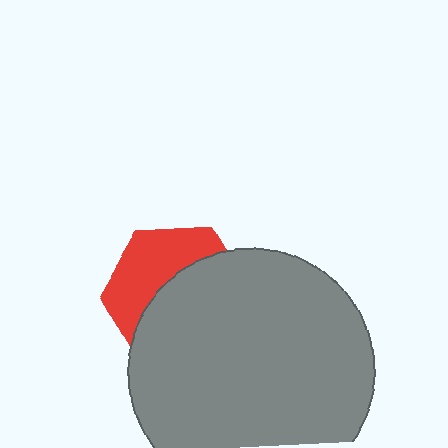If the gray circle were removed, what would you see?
You would see the complete red hexagon.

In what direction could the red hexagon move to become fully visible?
The red hexagon could move up. That would shift it out from behind the gray circle entirely.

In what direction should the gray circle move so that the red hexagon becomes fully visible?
The gray circle should move down. That is the shortest direction to clear the overlap and leave the red hexagon fully visible.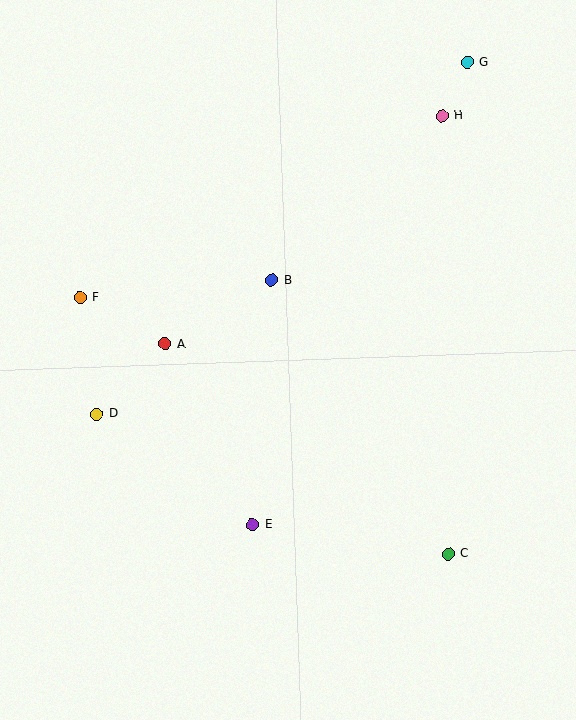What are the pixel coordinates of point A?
Point A is at (165, 344).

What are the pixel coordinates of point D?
Point D is at (96, 414).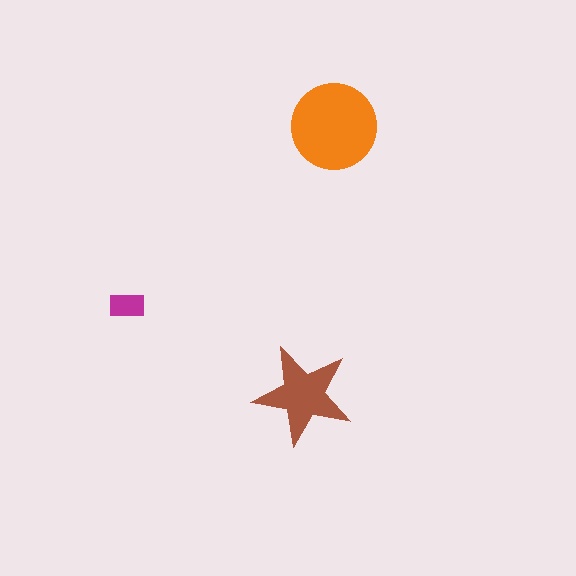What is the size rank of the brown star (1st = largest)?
2nd.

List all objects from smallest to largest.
The magenta rectangle, the brown star, the orange circle.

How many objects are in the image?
There are 3 objects in the image.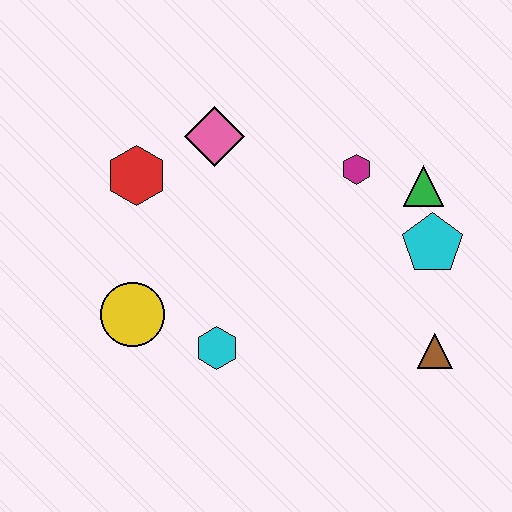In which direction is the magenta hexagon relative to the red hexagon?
The magenta hexagon is to the right of the red hexagon.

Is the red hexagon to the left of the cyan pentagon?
Yes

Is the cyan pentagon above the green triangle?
No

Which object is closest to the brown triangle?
The cyan pentagon is closest to the brown triangle.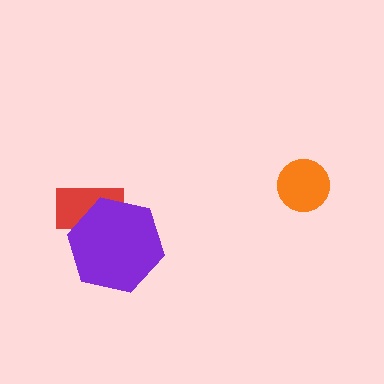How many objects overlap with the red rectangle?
1 object overlaps with the red rectangle.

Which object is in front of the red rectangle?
The purple hexagon is in front of the red rectangle.